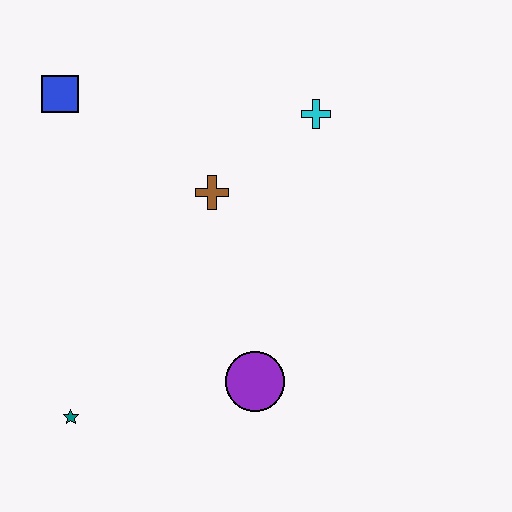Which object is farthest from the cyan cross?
The teal star is farthest from the cyan cross.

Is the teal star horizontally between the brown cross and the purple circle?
No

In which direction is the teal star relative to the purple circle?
The teal star is to the left of the purple circle.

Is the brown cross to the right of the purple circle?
No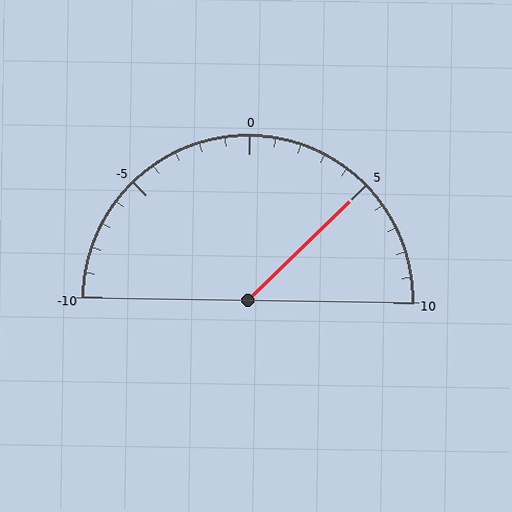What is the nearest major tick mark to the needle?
The nearest major tick mark is 5.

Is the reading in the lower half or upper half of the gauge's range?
The reading is in the upper half of the range (-10 to 10).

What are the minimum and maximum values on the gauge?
The gauge ranges from -10 to 10.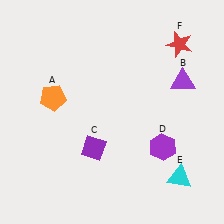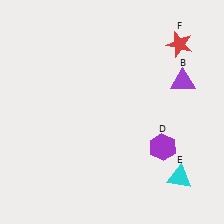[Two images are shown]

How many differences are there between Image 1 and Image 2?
There are 2 differences between the two images.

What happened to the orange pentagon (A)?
The orange pentagon (A) was removed in Image 2. It was in the top-left area of Image 1.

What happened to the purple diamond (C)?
The purple diamond (C) was removed in Image 2. It was in the bottom-left area of Image 1.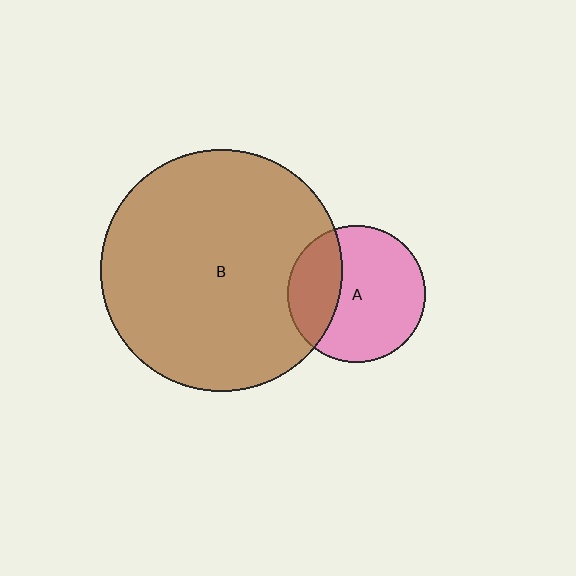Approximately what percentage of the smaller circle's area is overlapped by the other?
Approximately 30%.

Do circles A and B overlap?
Yes.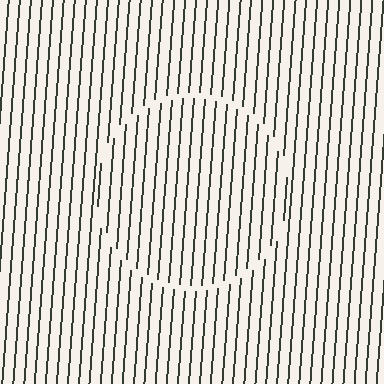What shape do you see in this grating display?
An illusory circle. The interior of the shape contains the same grating, shifted by half a period — the contour is defined by the phase discontinuity where line-ends from the inner and outer gratings abut.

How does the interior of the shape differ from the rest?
The interior of the shape contains the same grating, shifted by half a period — the contour is defined by the phase discontinuity where line-ends from the inner and outer gratings abut.